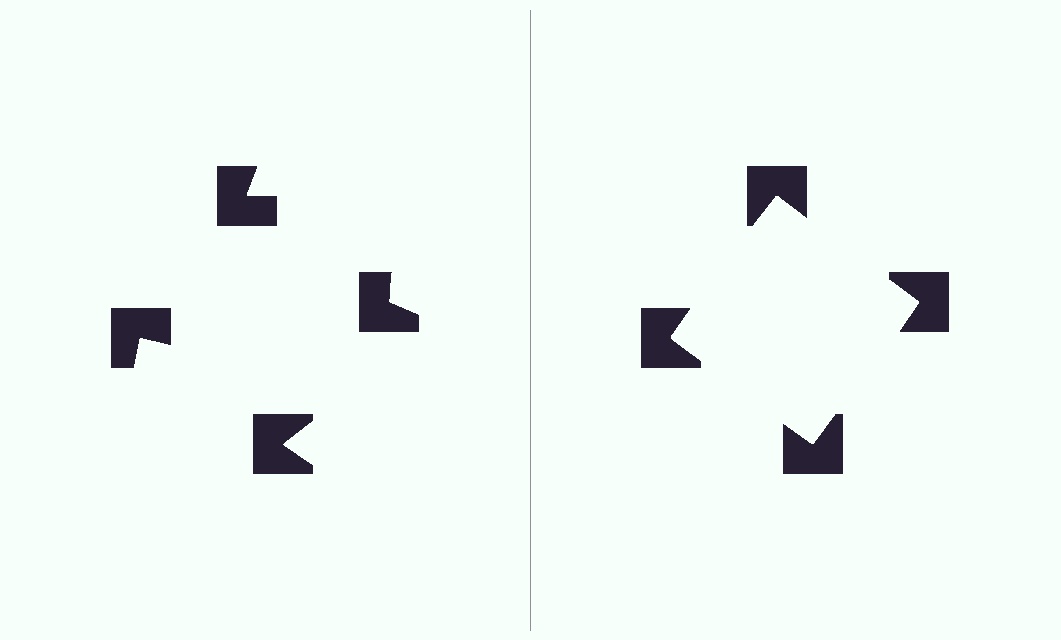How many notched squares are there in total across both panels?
8 — 4 on each side.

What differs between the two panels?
The notched squares are positioned identically on both sides; only the wedge orientations differ. On the right they align to a square; on the left they are misaligned.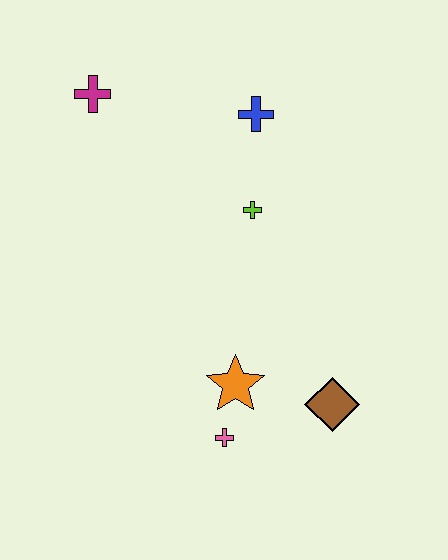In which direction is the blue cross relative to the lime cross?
The blue cross is above the lime cross.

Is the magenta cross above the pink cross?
Yes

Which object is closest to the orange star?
The pink cross is closest to the orange star.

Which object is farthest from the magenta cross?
The brown diamond is farthest from the magenta cross.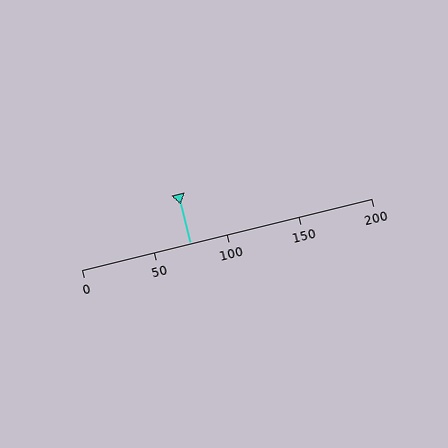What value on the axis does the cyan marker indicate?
The marker indicates approximately 75.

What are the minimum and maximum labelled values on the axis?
The axis runs from 0 to 200.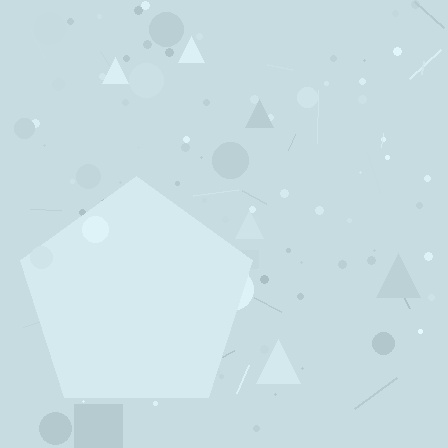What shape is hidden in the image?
A pentagon is hidden in the image.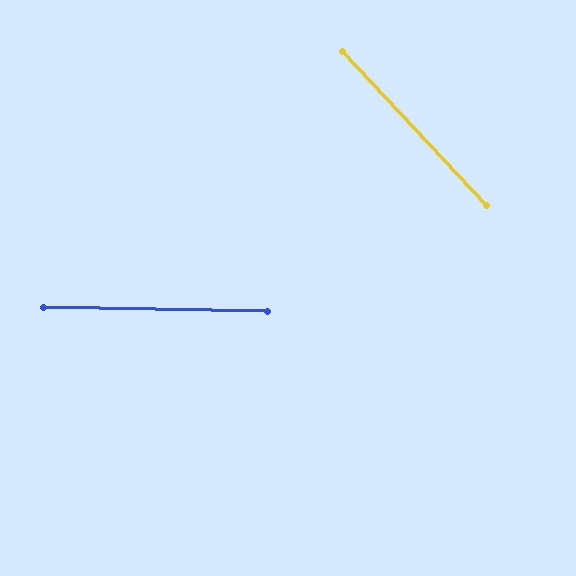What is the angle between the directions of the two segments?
Approximately 46 degrees.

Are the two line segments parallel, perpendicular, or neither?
Neither parallel nor perpendicular — they differ by about 46°.